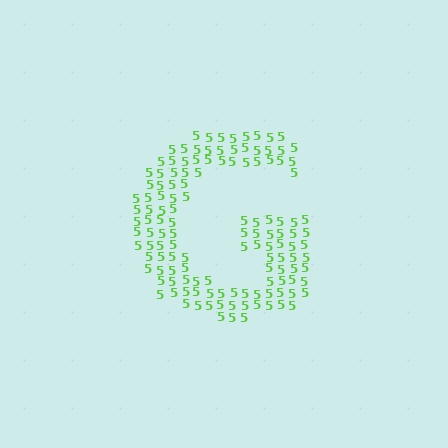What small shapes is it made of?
It is made of small digit 5's.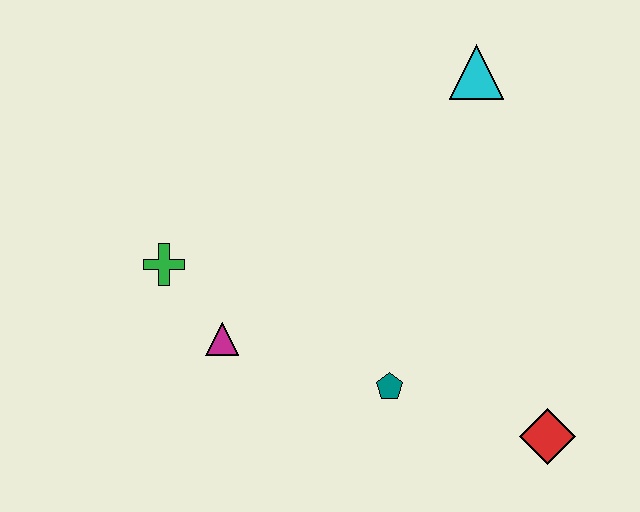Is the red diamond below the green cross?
Yes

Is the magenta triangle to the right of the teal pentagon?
No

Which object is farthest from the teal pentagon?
The cyan triangle is farthest from the teal pentagon.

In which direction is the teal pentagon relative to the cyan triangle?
The teal pentagon is below the cyan triangle.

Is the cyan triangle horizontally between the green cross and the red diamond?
Yes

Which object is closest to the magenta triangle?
The green cross is closest to the magenta triangle.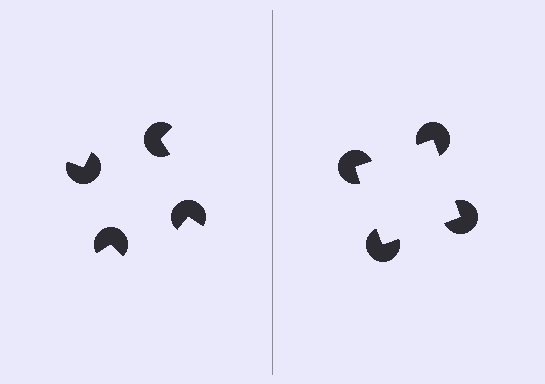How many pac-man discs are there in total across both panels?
8 — 4 on each side.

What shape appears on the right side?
An illusory square.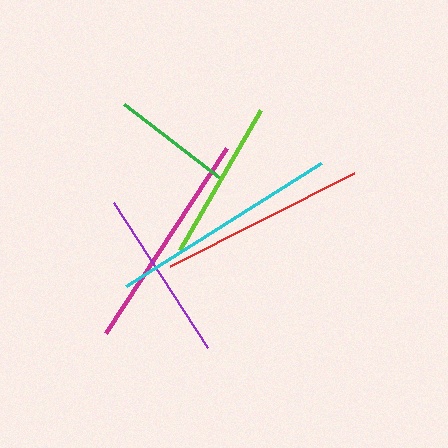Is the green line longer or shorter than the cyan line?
The cyan line is longer than the green line.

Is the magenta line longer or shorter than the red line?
The magenta line is longer than the red line.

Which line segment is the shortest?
The green line is the shortest at approximately 122 pixels.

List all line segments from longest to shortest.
From longest to shortest: cyan, magenta, red, purple, lime, green.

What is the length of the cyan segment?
The cyan segment is approximately 231 pixels long.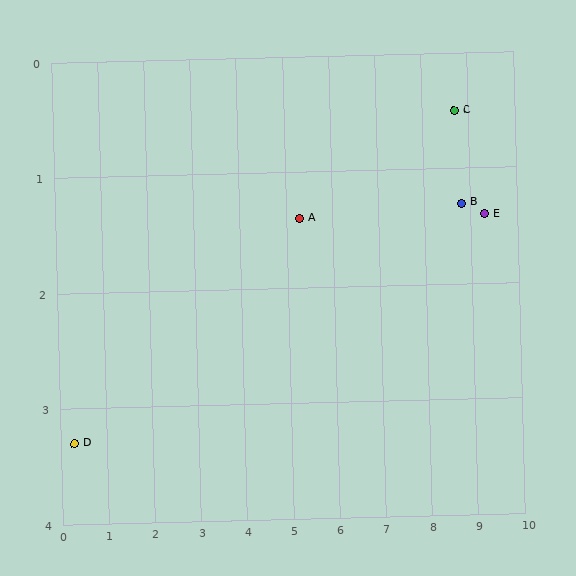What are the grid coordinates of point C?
Point C is at approximately (8.7, 0.5).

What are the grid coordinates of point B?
Point B is at approximately (8.8, 1.3).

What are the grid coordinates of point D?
Point D is at approximately (0.3, 3.3).